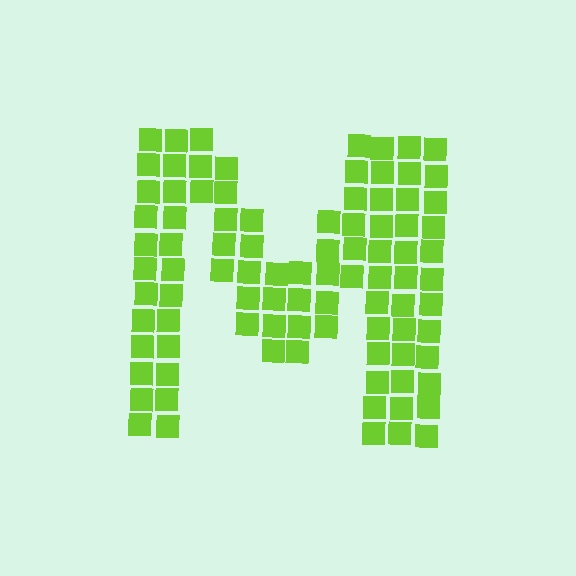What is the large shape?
The large shape is the letter M.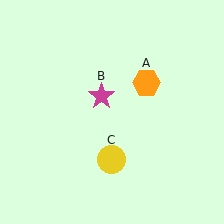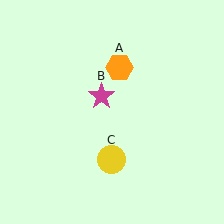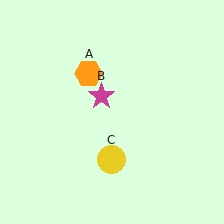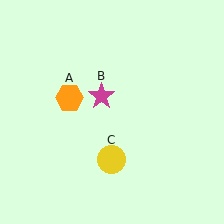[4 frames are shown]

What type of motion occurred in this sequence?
The orange hexagon (object A) rotated counterclockwise around the center of the scene.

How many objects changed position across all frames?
1 object changed position: orange hexagon (object A).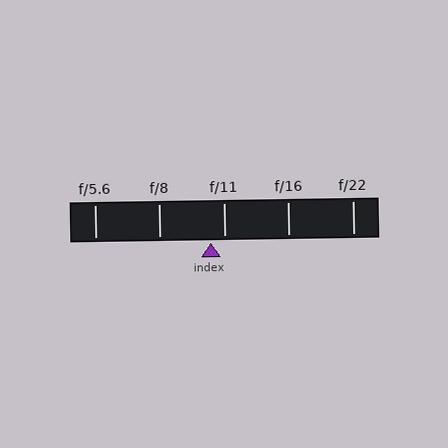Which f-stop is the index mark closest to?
The index mark is closest to f/11.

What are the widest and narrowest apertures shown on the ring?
The widest aperture shown is f/5.6 and the narrowest is f/22.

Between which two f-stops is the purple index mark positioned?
The index mark is between f/8 and f/11.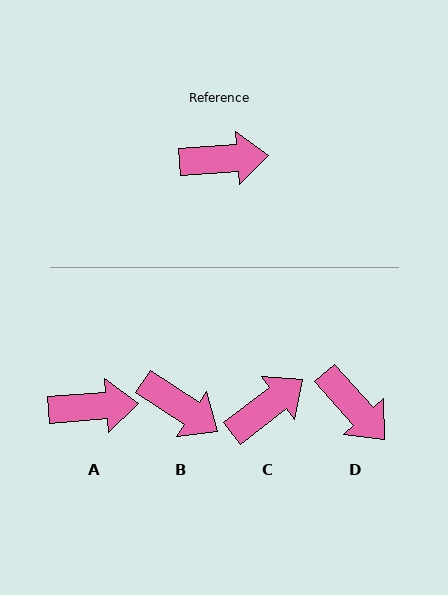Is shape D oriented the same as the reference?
No, it is off by about 53 degrees.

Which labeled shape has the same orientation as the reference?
A.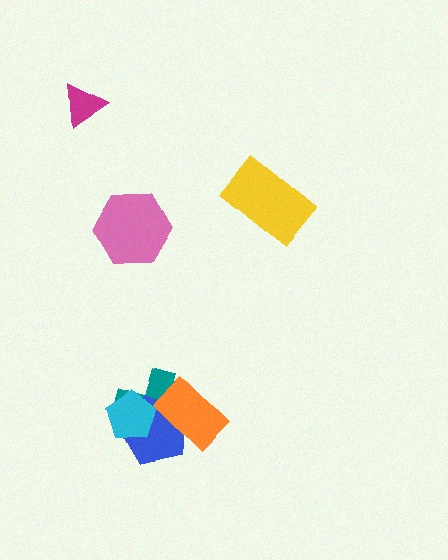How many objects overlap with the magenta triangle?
0 objects overlap with the magenta triangle.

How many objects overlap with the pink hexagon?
0 objects overlap with the pink hexagon.